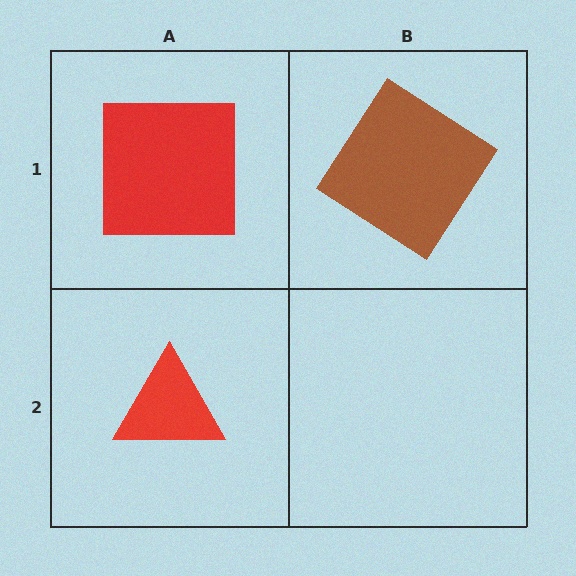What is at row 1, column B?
A brown diamond.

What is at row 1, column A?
A red square.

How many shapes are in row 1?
2 shapes.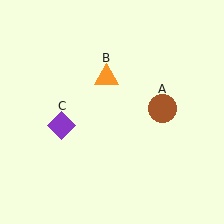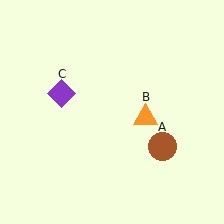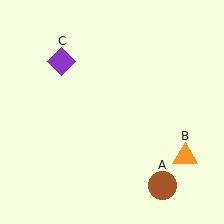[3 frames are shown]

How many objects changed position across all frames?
3 objects changed position: brown circle (object A), orange triangle (object B), purple diamond (object C).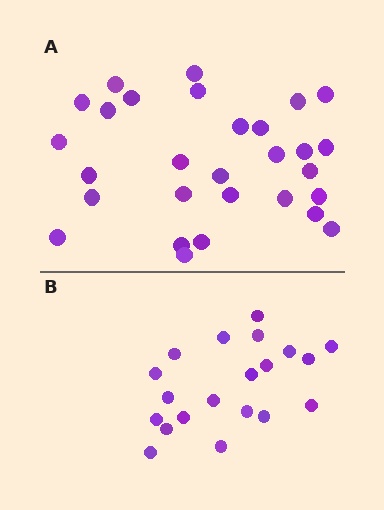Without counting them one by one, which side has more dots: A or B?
Region A (the top region) has more dots.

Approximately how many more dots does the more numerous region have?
Region A has roughly 8 or so more dots than region B.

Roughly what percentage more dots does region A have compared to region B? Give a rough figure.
About 45% more.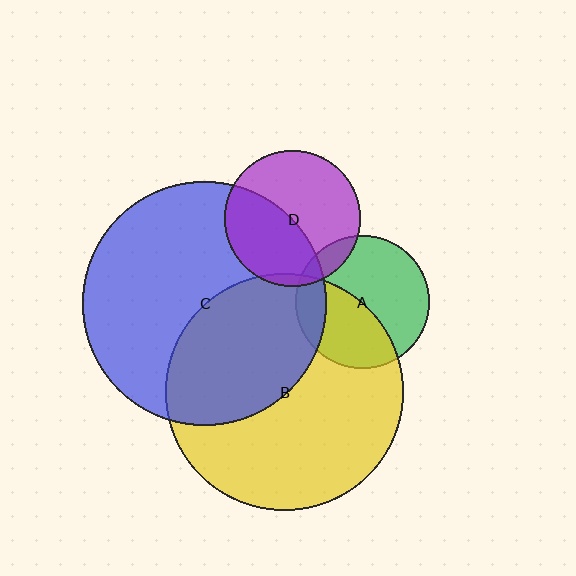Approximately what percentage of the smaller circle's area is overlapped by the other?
Approximately 10%.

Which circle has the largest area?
Circle C (blue).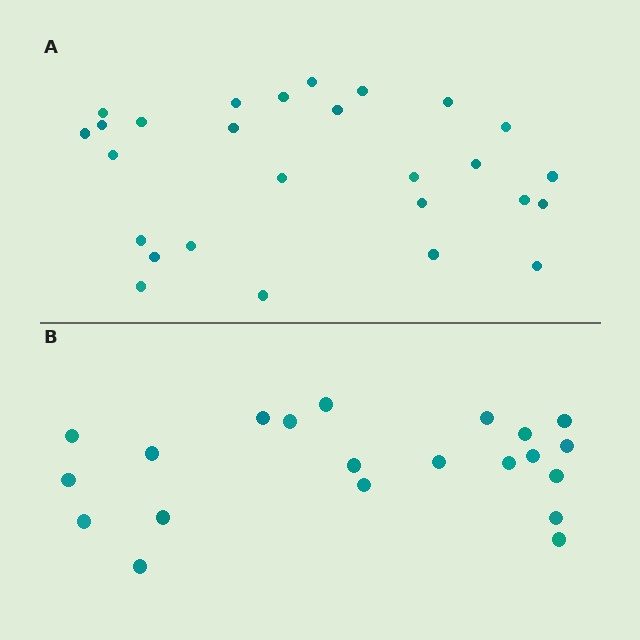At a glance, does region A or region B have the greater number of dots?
Region A (the top region) has more dots.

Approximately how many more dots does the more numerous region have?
Region A has about 6 more dots than region B.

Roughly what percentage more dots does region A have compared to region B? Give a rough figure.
About 30% more.